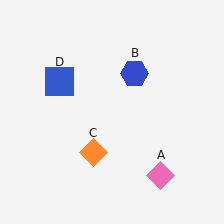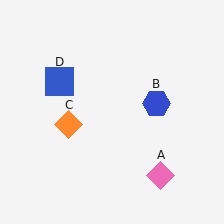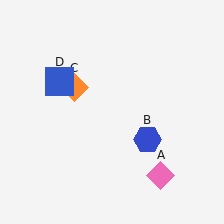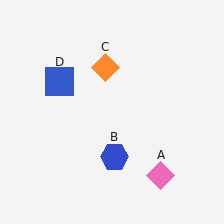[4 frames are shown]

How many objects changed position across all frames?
2 objects changed position: blue hexagon (object B), orange diamond (object C).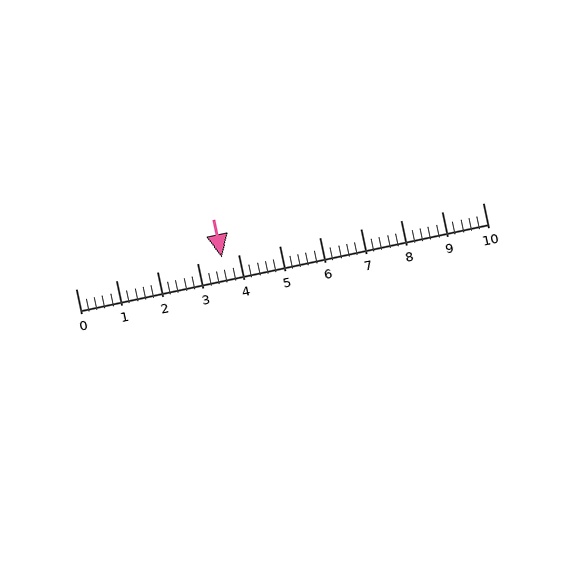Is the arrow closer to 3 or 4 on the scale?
The arrow is closer to 4.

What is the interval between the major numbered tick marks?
The major tick marks are spaced 1 units apart.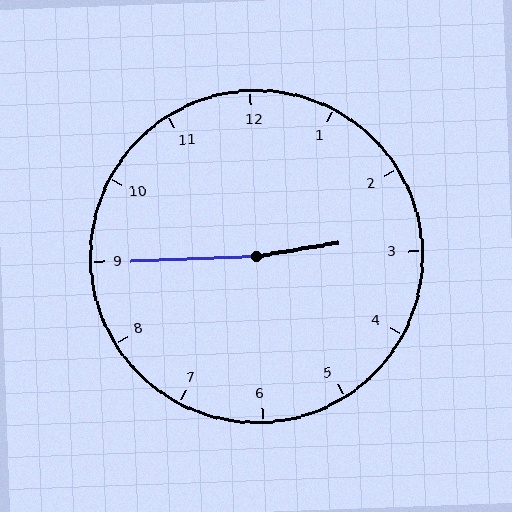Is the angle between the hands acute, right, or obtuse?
It is obtuse.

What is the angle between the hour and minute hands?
Approximately 172 degrees.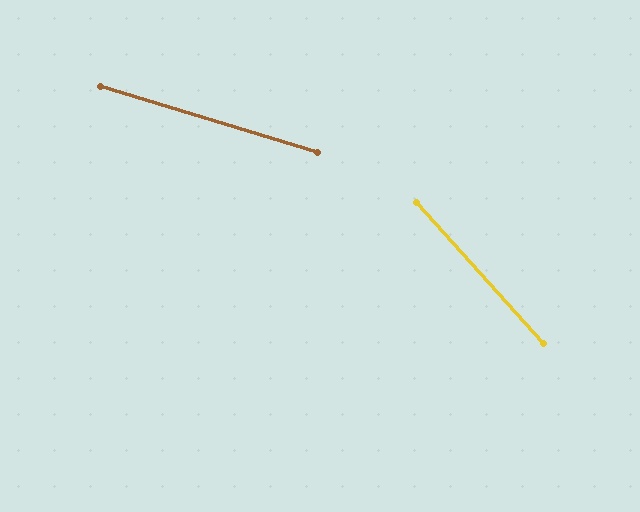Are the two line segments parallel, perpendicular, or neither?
Neither parallel nor perpendicular — they differ by about 31°.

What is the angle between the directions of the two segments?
Approximately 31 degrees.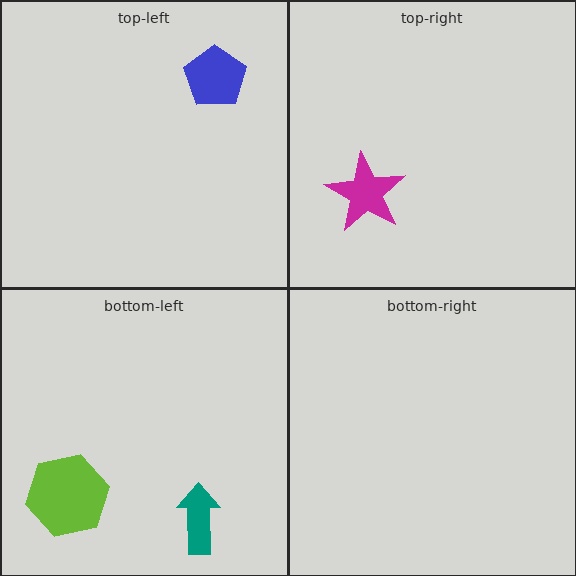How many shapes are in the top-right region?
1.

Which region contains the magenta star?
The top-right region.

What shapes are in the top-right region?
The magenta star.